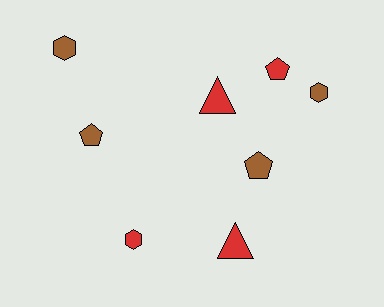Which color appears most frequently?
Red, with 4 objects.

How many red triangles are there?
There are 2 red triangles.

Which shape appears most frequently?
Hexagon, with 3 objects.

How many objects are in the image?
There are 8 objects.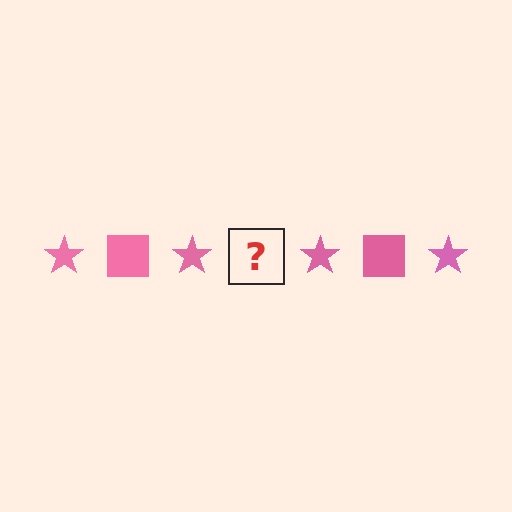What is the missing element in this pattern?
The missing element is a pink square.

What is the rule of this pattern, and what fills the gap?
The rule is that the pattern cycles through star, square shapes in pink. The gap should be filled with a pink square.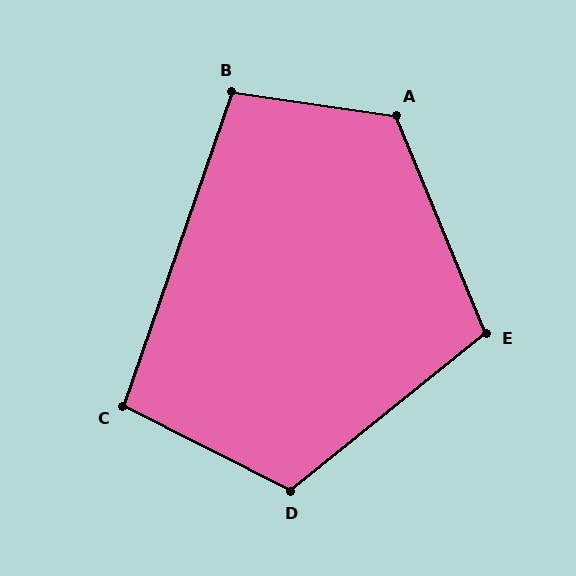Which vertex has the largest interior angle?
A, at approximately 120 degrees.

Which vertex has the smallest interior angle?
C, at approximately 98 degrees.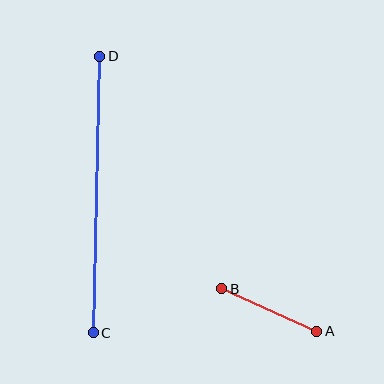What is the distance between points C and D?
The distance is approximately 276 pixels.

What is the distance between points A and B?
The distance is approximately 104 pixels.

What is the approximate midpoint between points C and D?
The midpoint is at approximately (96, 194) pixels.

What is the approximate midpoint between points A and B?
The midpoint is at approximately (269, 310) pixels.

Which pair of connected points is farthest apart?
Points C and D are farthest apart.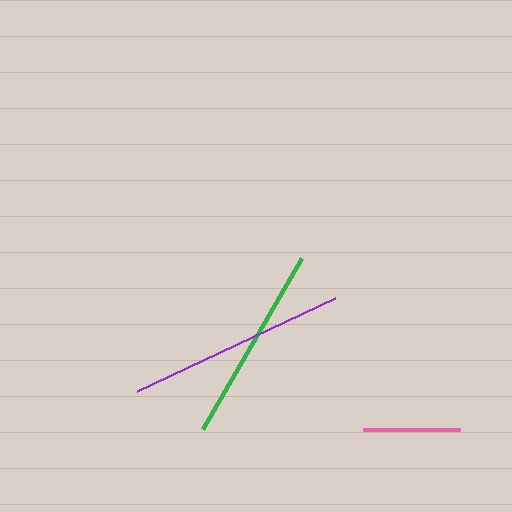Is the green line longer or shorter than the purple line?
The purple line is longer than the green line.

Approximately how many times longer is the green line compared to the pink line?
The green line is approximately 2.0 times the length of the pink line.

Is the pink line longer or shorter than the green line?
The green line is longer than the pink line.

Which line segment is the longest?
The purple line is the longest at approximately 219 pixels.